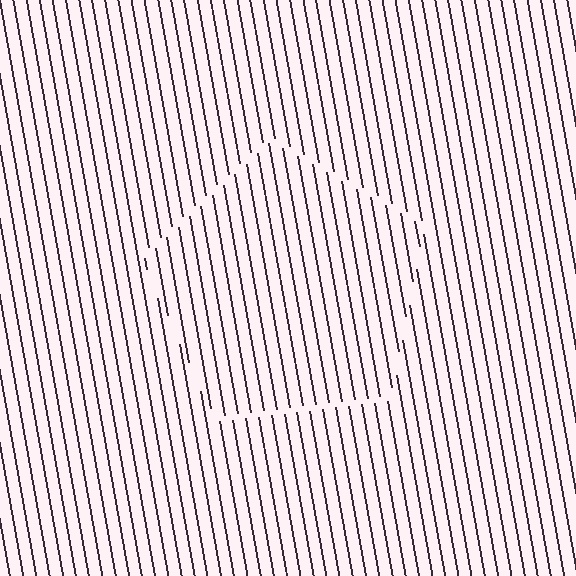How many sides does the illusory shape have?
5 sides — the line-ends trace a pentagon.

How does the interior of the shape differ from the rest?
The interior of the shape contains the same grating, shifted by half a period — the contour is defined by the phase discontinuity where line-ends from the inner and outer gratings abut.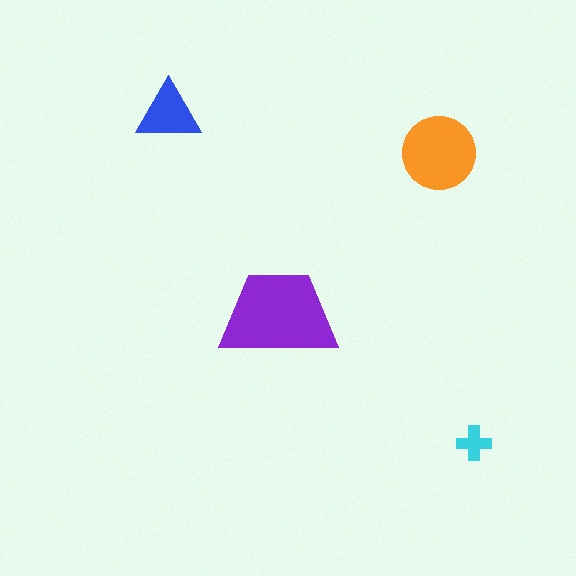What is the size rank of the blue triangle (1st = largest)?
3rd.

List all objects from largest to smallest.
The purple trapezoid, the orange circle, the blue triangle, the cyan cross.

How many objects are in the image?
There are 4 objects in the image.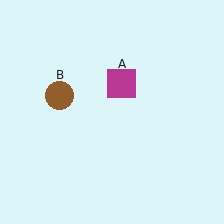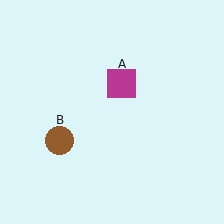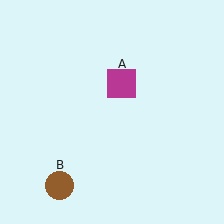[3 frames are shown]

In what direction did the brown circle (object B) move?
The brown circle (object B) moved down.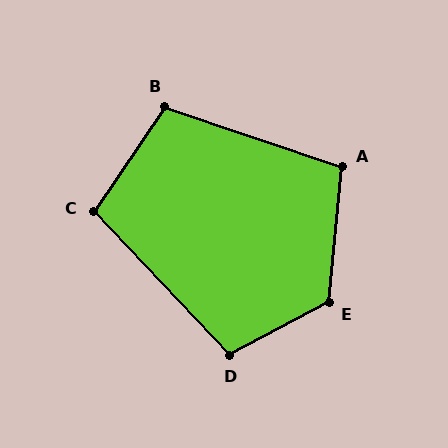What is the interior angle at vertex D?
Approximately 106 degrees (obtuse).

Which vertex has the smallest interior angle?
C, at approximately 102 degrees.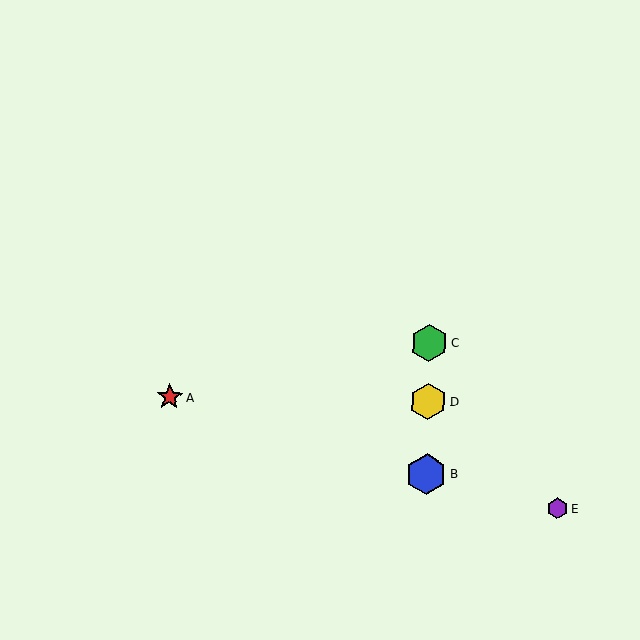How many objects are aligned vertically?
3 objects (B, C, D) are aligned vertically.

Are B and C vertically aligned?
Yes, both are at x≈426.